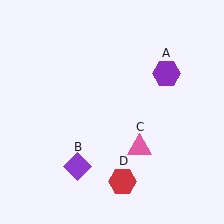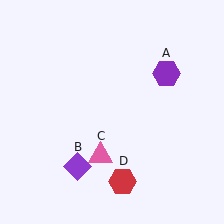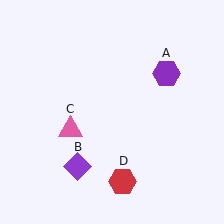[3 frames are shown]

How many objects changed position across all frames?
1 object changed position: pink triangle (object C).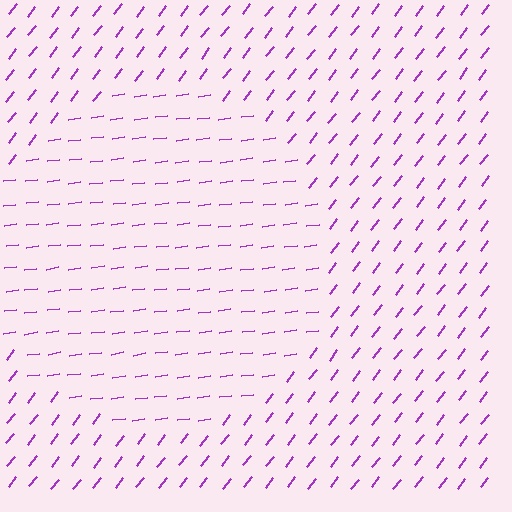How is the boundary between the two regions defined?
The boundary is defined purely by a change in line orientation (approximately 45 degrees difference). All lines are the same color and thickness.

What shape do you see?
I see a circle.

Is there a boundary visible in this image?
Yes, there is a texture boundary formed by a change in line orientation.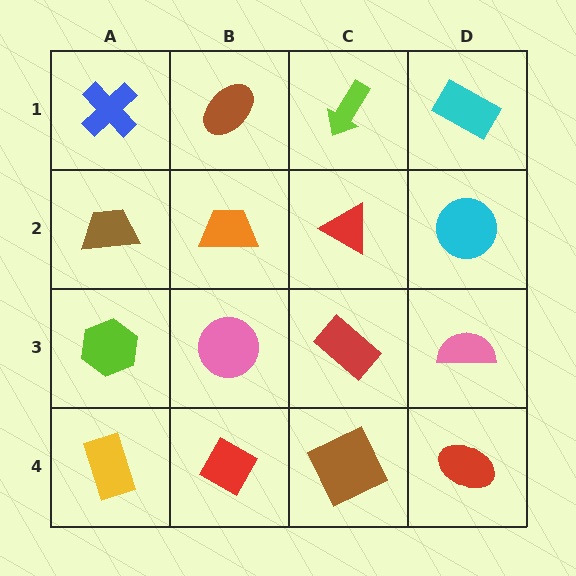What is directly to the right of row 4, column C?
A red ellipse.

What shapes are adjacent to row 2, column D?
A cyan rectangle (row 1, column D), a pink semicircle (row 3, column D), a red triangle (row 2, column C).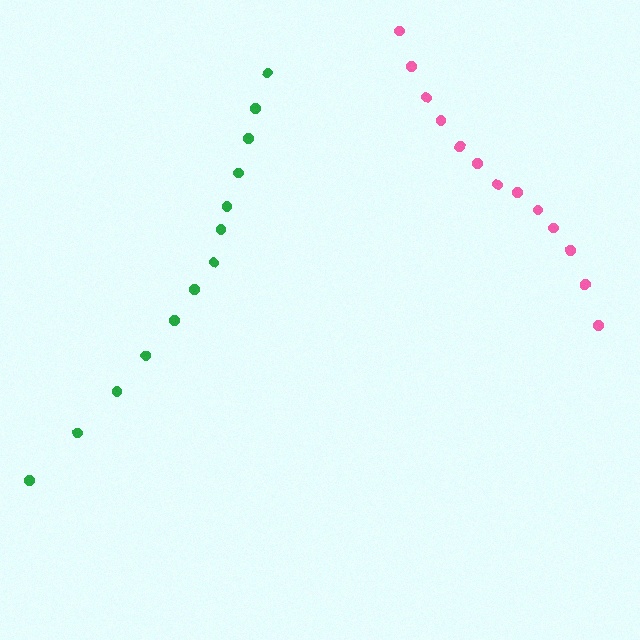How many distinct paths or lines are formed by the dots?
There are 2 distinct paths.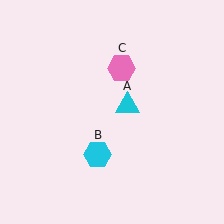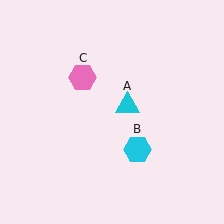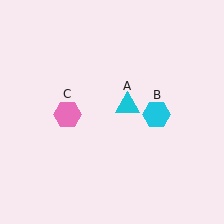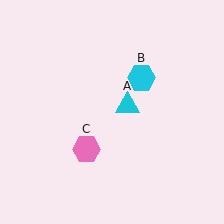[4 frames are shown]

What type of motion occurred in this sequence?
The cyan hexagon (object B), pink hexagon (object C) rotated counterclockwise around the center of the scene.